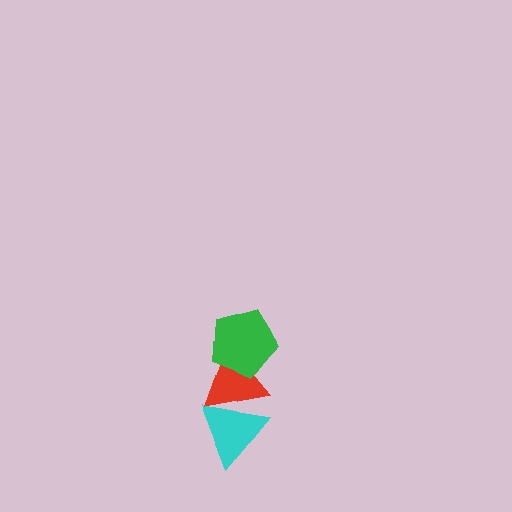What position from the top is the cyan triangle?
The cyan triangle is 3rd from the top.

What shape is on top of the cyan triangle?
The red triangle is on top of the cyan triangle.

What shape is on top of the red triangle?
The green pentagon is on top of the red triangle.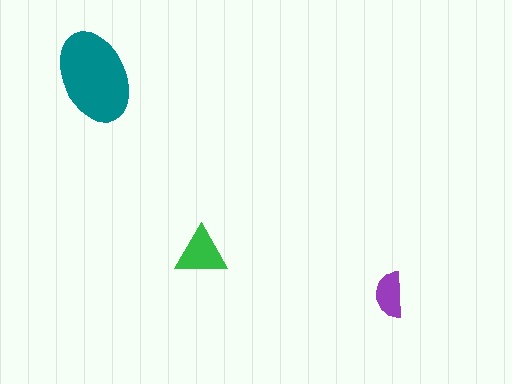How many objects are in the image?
There are 3 objects in the image.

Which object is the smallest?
The purple semicircle.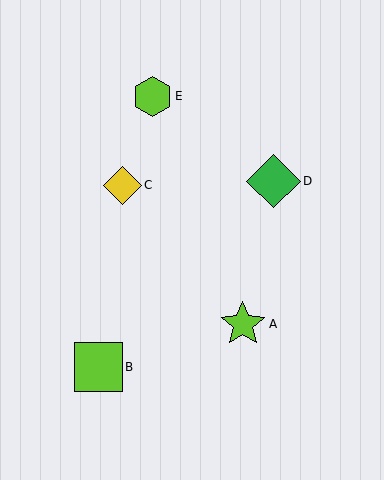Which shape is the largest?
The green diamond (labeled D) is the largest.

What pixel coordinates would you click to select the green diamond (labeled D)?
Click at (274, 181) to select the green diamond D.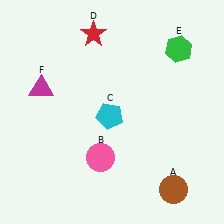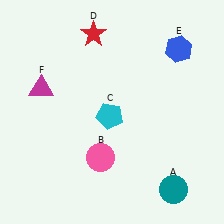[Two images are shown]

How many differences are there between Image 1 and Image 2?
There are 2 differences between the two images.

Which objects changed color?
A changed from brown to teal. E changed from green to blue.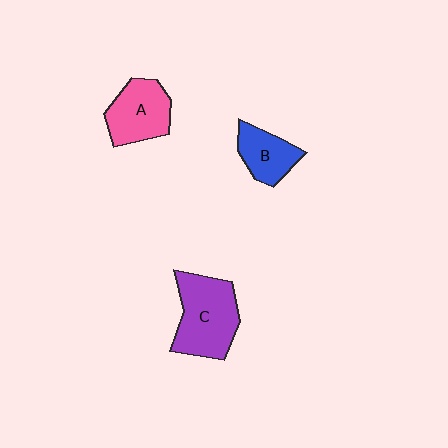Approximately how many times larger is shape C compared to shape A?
Approximately 1.3 times.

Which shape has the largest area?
Shape C (purple).